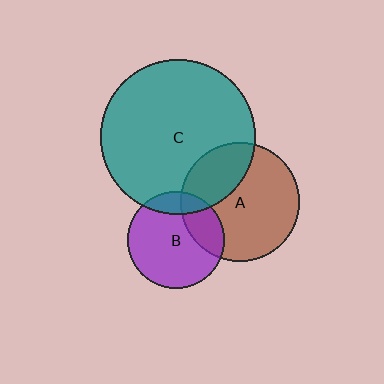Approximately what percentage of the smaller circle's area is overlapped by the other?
Approximately 15%.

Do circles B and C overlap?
Yes.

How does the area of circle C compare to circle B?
Approximately 2.6 times.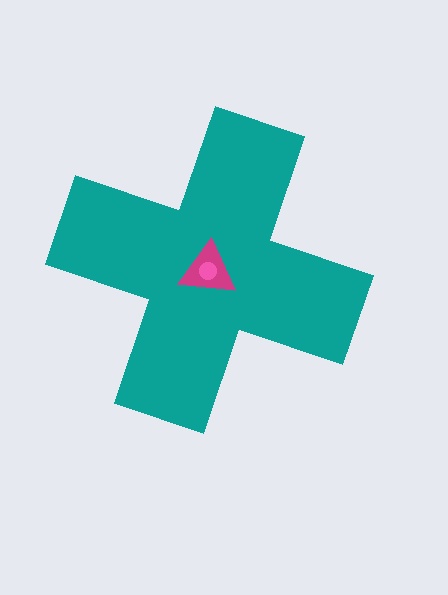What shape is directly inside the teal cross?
The magenta triangle.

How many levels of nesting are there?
3.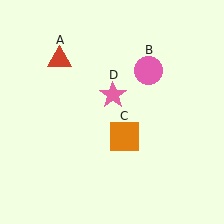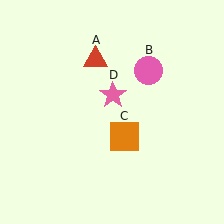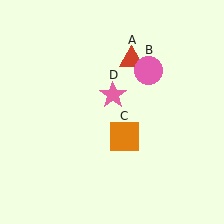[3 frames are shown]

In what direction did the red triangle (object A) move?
The red triangle (object A) moved right.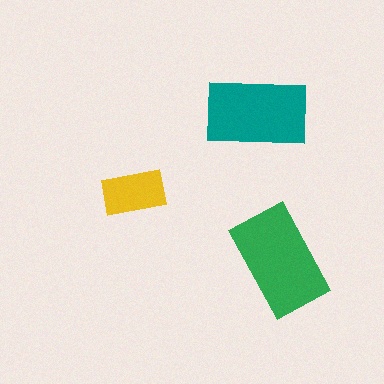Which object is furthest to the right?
The green rectangle is rightmost.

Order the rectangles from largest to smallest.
the green one, the teal one, the yellow one.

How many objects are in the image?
There are 3 objects in the image.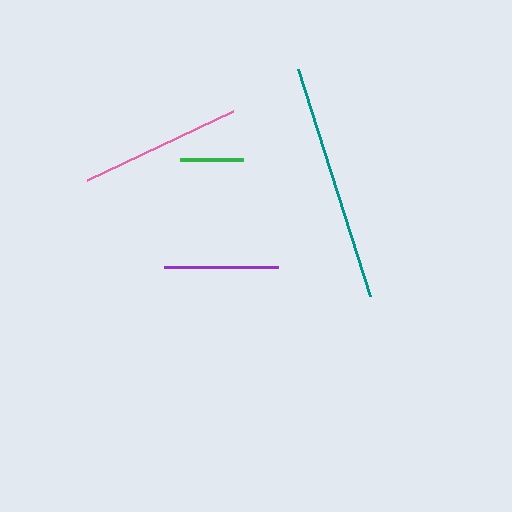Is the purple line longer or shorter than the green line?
The purple line is longer than the green line.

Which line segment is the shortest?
The green line is the shortest at approximately 63 pixels.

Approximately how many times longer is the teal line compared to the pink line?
The teal line is approximately 1.5 times the length of the pink line.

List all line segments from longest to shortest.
From longest to shortest: teal, pink, purple, green.